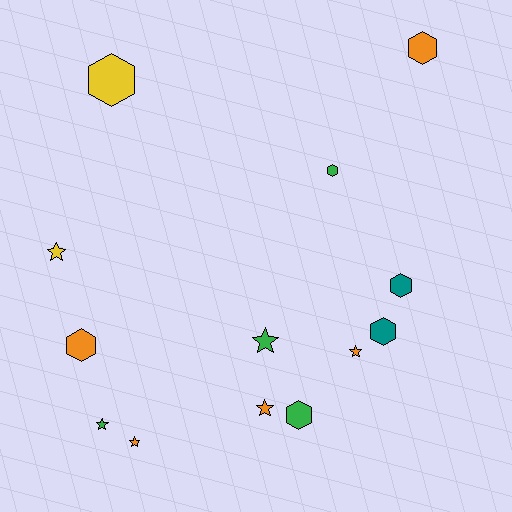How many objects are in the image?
There are 13 objects.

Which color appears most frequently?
Orange, with 5 objects.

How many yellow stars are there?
There is 1 yellow star.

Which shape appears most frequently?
Hexagon, with 7 objects.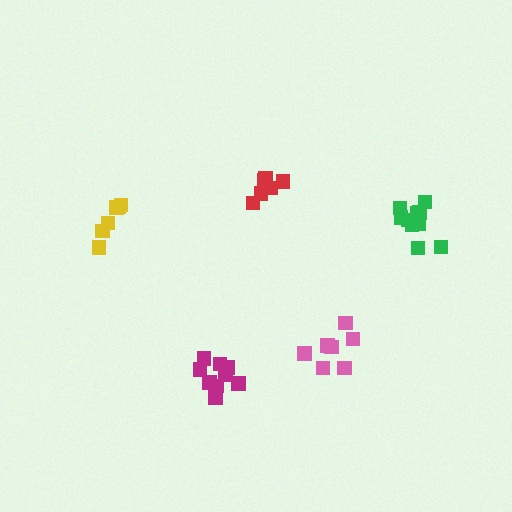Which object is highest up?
The red cluster is topmost.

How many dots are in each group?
Group 1: 7 dots, Group 2: 6 dots, Group 3: 6 dots, Group 4: 9 dots, Group 5: 11 dots (39 total).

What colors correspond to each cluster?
The clusters are colored: pink, red, yellow, magenta, green.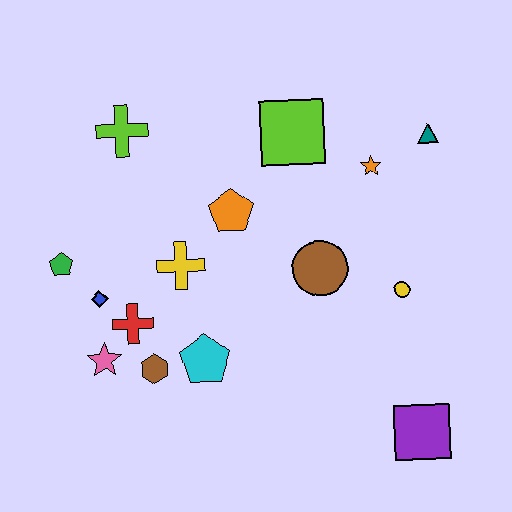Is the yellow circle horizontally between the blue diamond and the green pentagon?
No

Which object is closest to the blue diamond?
The red cross is closest to the blue diamond.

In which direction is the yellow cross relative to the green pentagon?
The yellow cross is to the right of the green pentagon.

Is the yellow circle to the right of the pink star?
Yes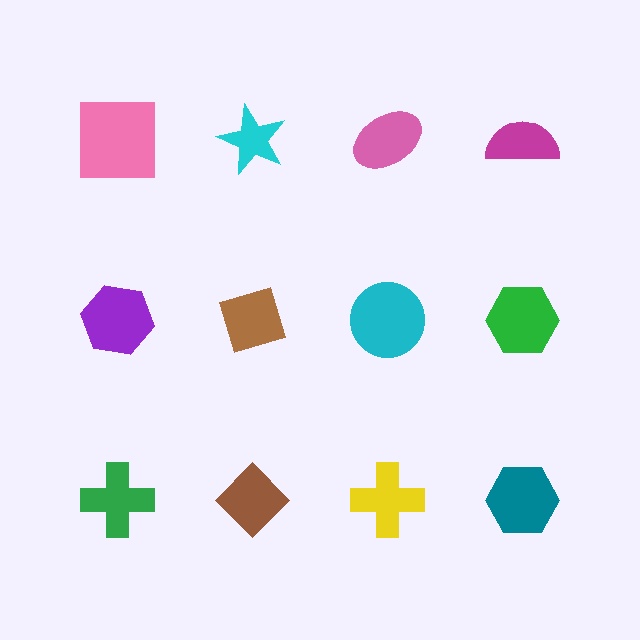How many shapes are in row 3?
4 shapes.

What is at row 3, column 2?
A brown diamond.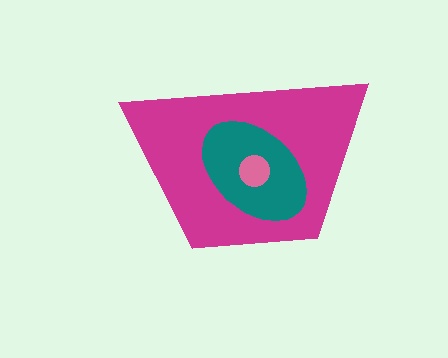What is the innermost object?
The pink circle.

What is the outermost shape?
The magenta trapezoid.